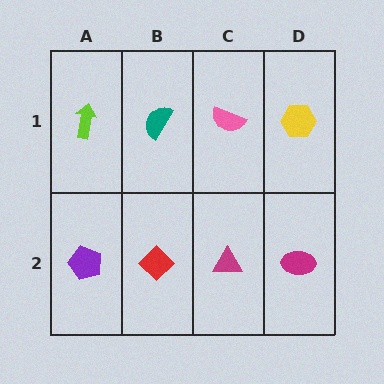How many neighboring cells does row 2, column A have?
2.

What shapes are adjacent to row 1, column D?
A magenta ellipse (row 2, column D), a pink semicircle (row 1, column C).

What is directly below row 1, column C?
A magenta triangle.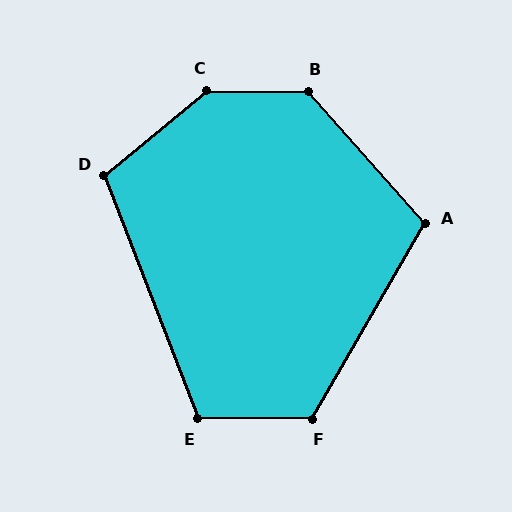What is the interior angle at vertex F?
Approximately 120 degrees (obtuse).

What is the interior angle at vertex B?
Approximately 132 degrees (obtuse).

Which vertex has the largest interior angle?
C, at approximately 140 degrees.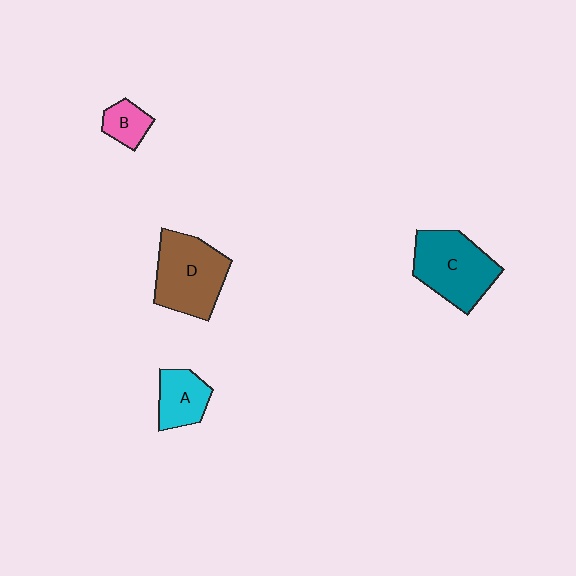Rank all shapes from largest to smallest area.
From largest to smallest: C (teal), D (brown), A (cyan), B (pink).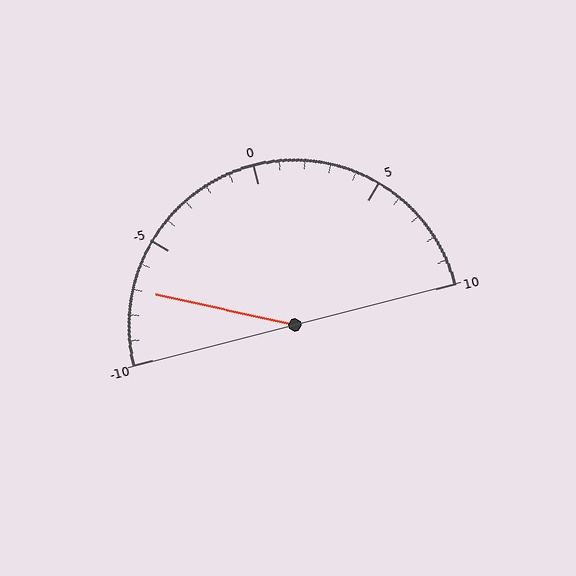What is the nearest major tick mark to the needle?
The nearest major tick mark is -5.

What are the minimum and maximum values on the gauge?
The gauge ranges from -10 to 10.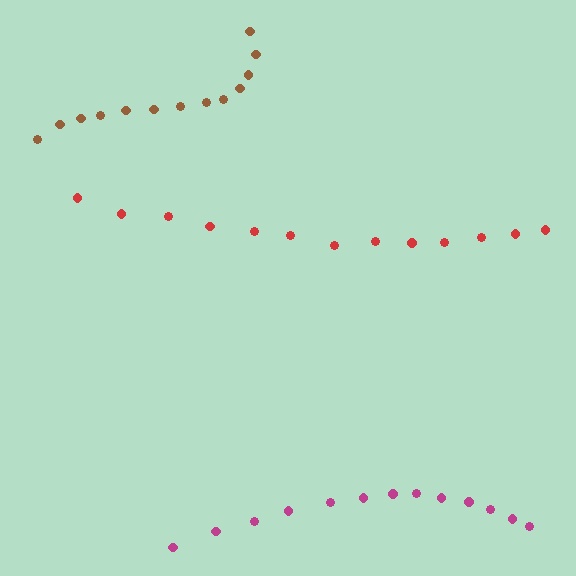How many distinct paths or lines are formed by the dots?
There are 3 distinct paths.